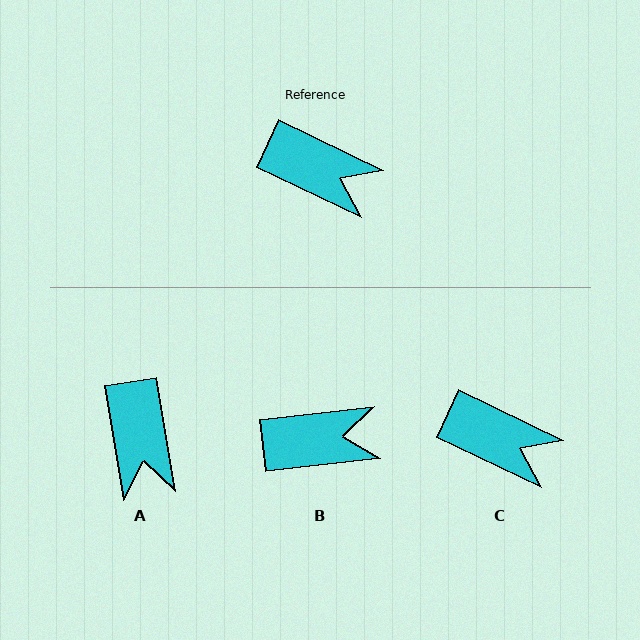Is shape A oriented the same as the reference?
No, it is off by about 55 degrees.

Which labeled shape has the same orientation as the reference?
C.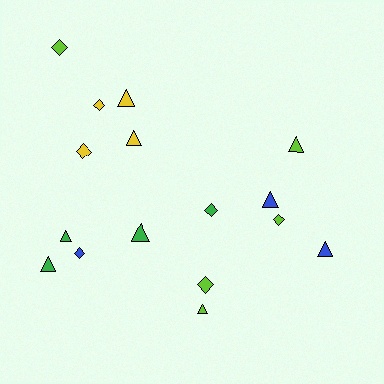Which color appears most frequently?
Lime, with 5 objects.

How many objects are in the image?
There are 16 objects.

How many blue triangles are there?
There are 2 blue triangles.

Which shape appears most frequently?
Triangle, with 9 objects.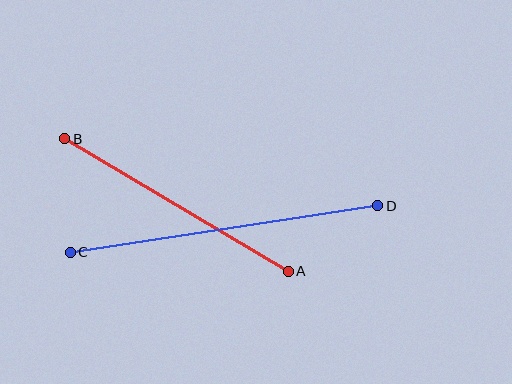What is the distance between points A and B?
The distance is approximately 260 pixels.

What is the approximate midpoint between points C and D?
The midpoint is at approximately (224, 229) pixels.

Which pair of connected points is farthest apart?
Points C and D are farthest apart.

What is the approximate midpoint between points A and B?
The midpoint is at approximately (177, 205) pixels.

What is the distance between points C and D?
The distance is approximately 311 pixels.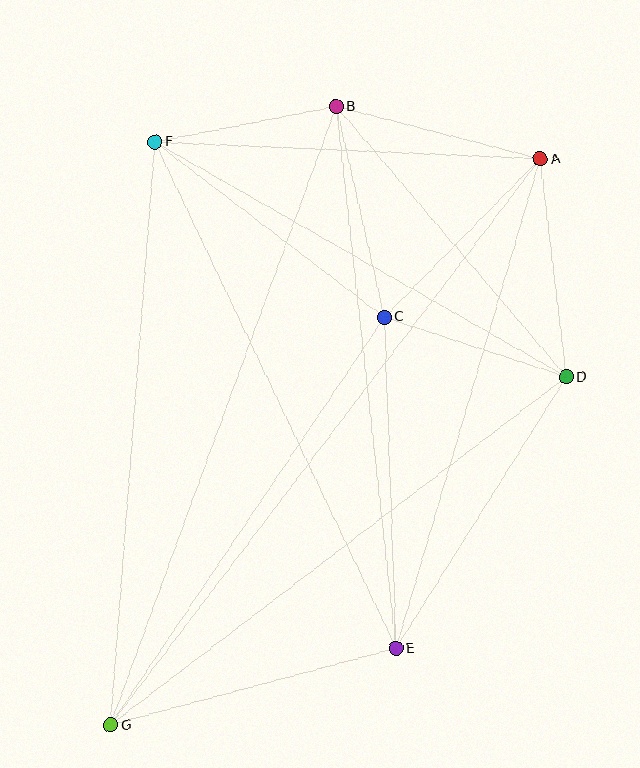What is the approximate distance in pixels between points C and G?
The distance between C and G is approximately 491 pixels.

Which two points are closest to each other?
Points B and F are closest to each other.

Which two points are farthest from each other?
Points A and G are farthest from each other.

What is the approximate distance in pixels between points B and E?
The distance between B and E is approximately 545 pixels.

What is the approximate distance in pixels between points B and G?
The distance between B and G is approximately 658 pixels.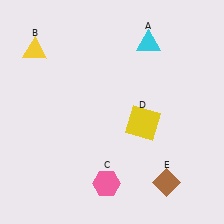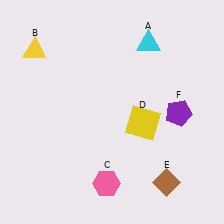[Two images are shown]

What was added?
A purple pentagon (F) was added in Image 2.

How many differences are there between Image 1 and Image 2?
There is 1 difference between the two images.